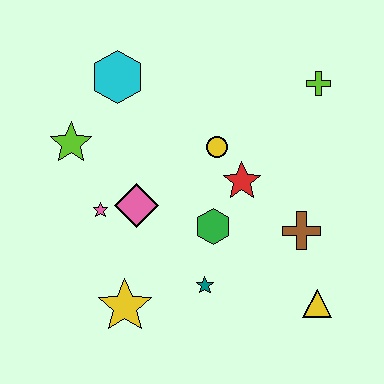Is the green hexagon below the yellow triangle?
No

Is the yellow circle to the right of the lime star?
Yes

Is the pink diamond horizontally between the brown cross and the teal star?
No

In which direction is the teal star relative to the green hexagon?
The teal star is below the green hexagon.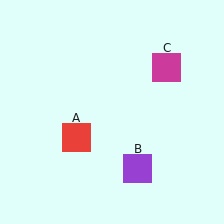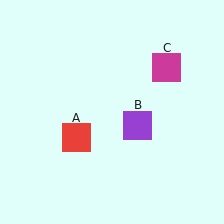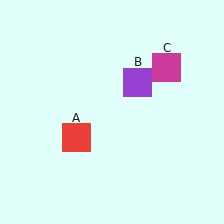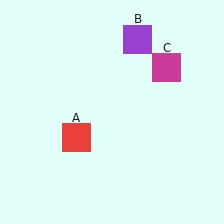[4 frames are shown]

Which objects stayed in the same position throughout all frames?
Red square (object A) and magenta square (object C) remained stationary.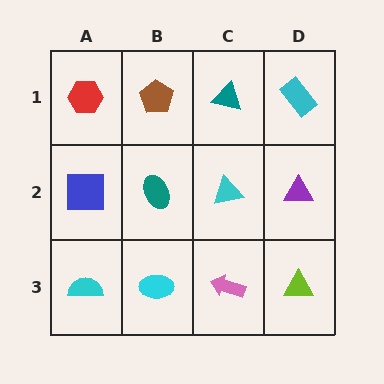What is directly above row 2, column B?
A brown pentagon.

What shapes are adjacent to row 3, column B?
A teal ellipse (row 2, column B), a cyan semicircle (row 3, column A), a pink arrow (row 3, column C).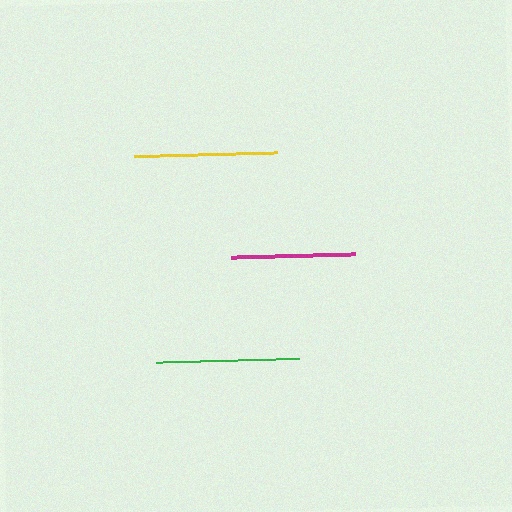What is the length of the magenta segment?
The magenta segment is approximately 124 pixels long.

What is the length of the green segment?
The green segment is approximately 143 pixels long.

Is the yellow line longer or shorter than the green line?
The green line is longer than the yellow line.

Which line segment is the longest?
The green line is the longest at approximately 143 pixels.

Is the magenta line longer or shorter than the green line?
The green line is longer than the magenta line.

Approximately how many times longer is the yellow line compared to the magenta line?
The yellow line is approximately 1.1 times the length of the magenta line.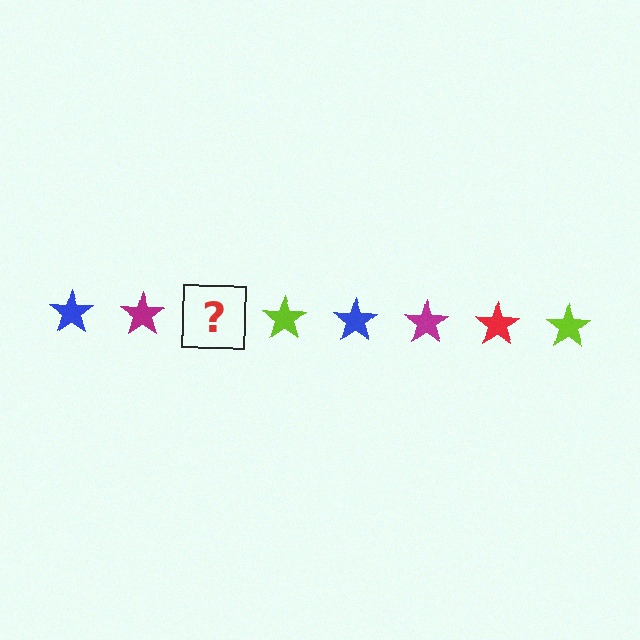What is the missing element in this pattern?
The missing element is a red star.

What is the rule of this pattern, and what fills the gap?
The rule is that the pattern cycles through blue, magenta, red, lime stars. The gap should be filled with a red star.